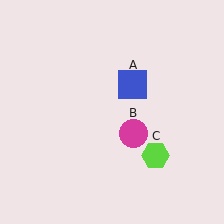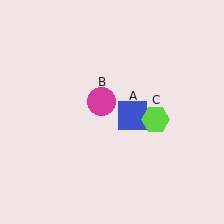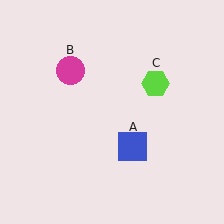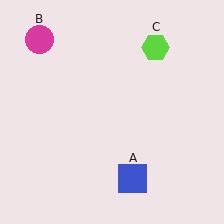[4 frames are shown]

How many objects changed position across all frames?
3 objects changed position: blue square (object A), magenta circle (object B), lime hexagon (object C).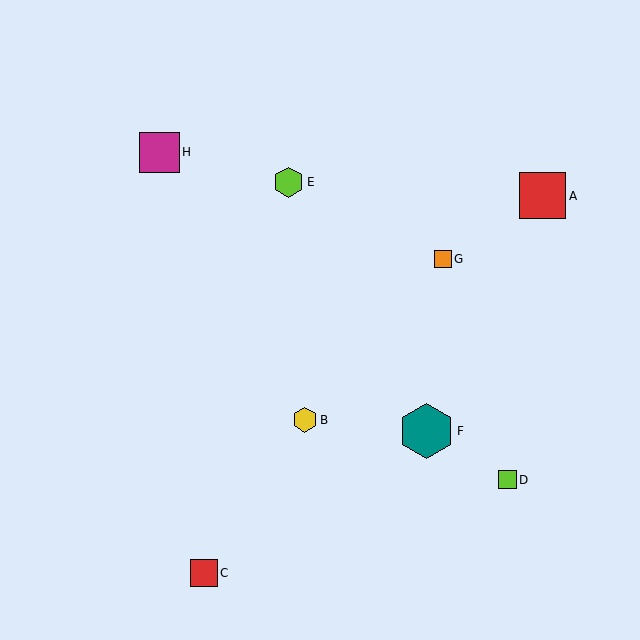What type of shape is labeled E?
Shape E is a lime hexagon.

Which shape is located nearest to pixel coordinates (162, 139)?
The magenta square (labeled H) at (159, 152) is nearest to that location.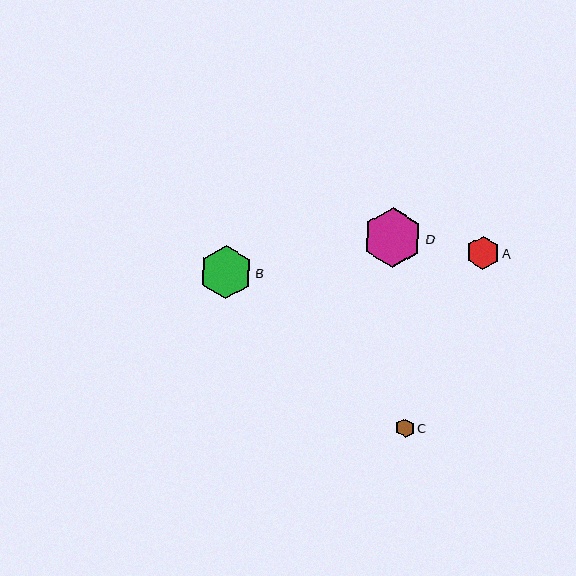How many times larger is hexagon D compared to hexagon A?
Hexagon D is approximately 1.8 times the size of hexagon A.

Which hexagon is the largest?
Hexagon D is the largest with a size of approximately 59 pixels.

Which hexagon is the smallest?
Hexagon C is the smallest with a size of approximately 19 pixels.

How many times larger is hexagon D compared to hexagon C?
Hexagon D is approximately 3.2 times the size of hexagon C.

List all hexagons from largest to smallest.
From largest to smallest: D, B, A, C.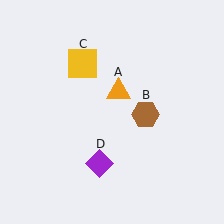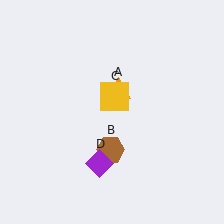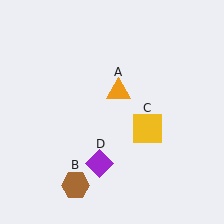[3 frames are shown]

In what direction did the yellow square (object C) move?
The yellow square (object C) moved down and to the right.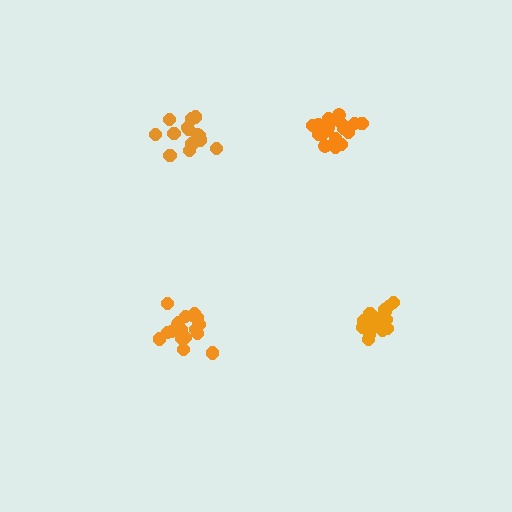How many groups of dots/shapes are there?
There are 4 groups.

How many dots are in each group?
Group 1: 17 dots, Group 2: 15 dots, Group 3: 19 dots, Group 4: 18 dots (69 total).